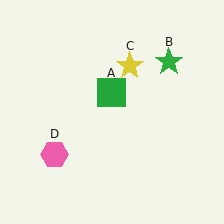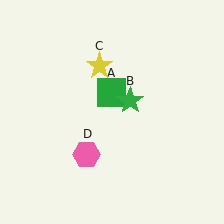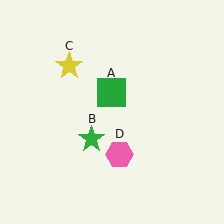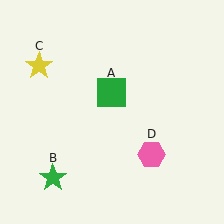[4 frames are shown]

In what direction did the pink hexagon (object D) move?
The pink hexagon (object D) moved right.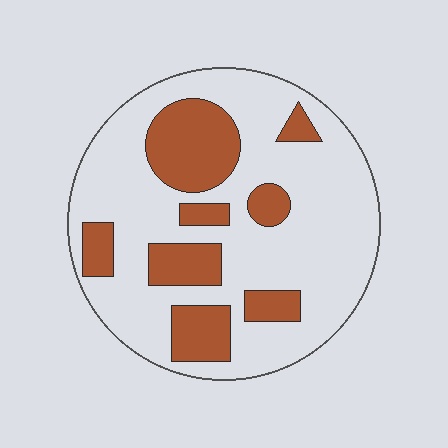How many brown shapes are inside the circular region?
8.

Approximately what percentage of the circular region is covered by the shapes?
Approximately 25%.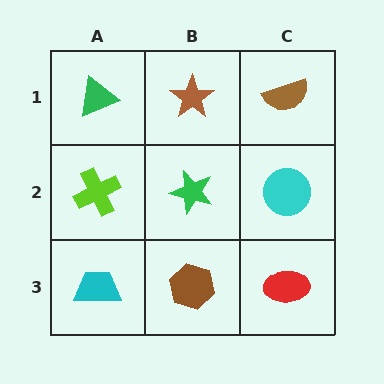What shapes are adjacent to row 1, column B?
A green star (row 2, column B), a green triangle (row 1, column A), a brown semicircle (row 1, column C).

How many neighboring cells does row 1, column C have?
2.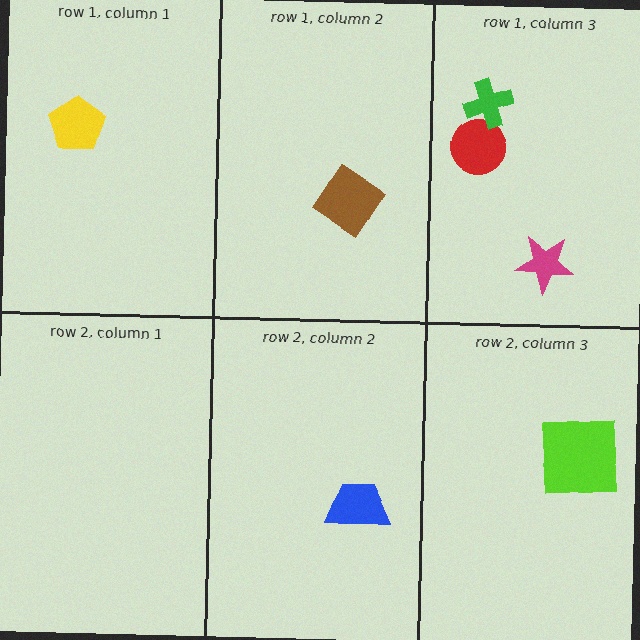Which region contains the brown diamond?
The row 1, column 2 region.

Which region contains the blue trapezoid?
The row 2, column 2 region.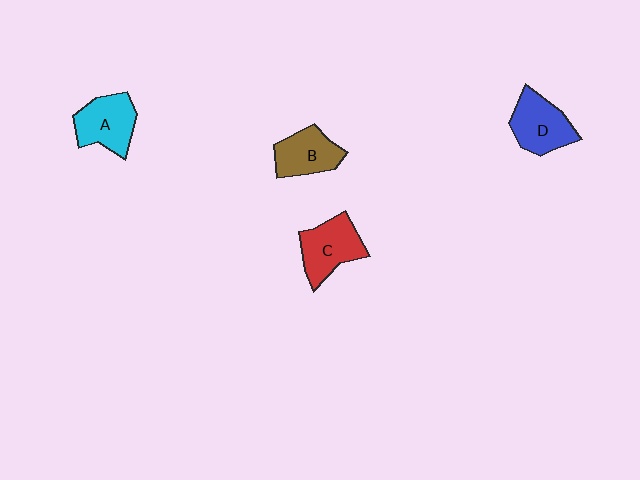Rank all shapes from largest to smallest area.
From largest to smallest: C (red), D (blue), A (cyan), B (brown).